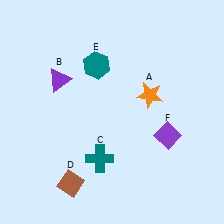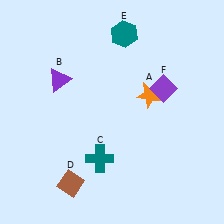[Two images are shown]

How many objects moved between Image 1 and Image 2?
2 objects moved between the two images.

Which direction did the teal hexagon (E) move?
The teal hexagon (E) moved up.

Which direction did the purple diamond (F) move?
The purple diamond (F) moved up.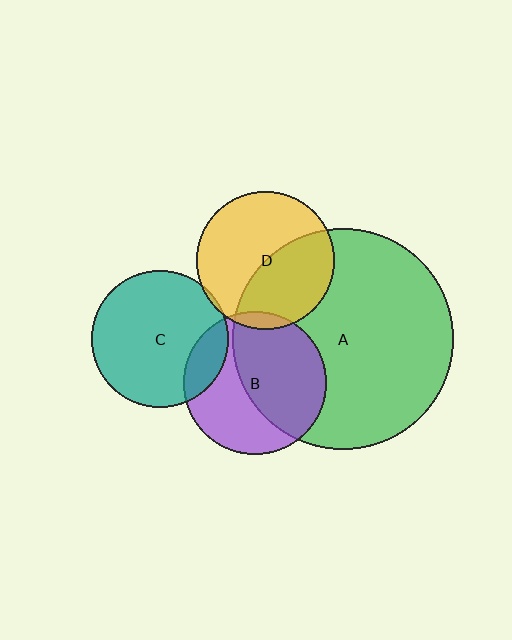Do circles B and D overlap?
Yes.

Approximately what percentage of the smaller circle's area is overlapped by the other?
Approximately 5%.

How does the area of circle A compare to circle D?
Approximately 2.6 times.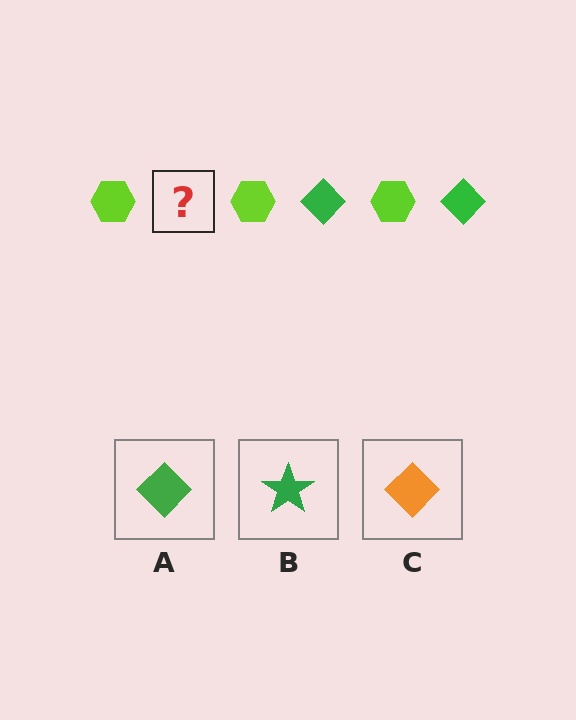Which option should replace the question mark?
Option A.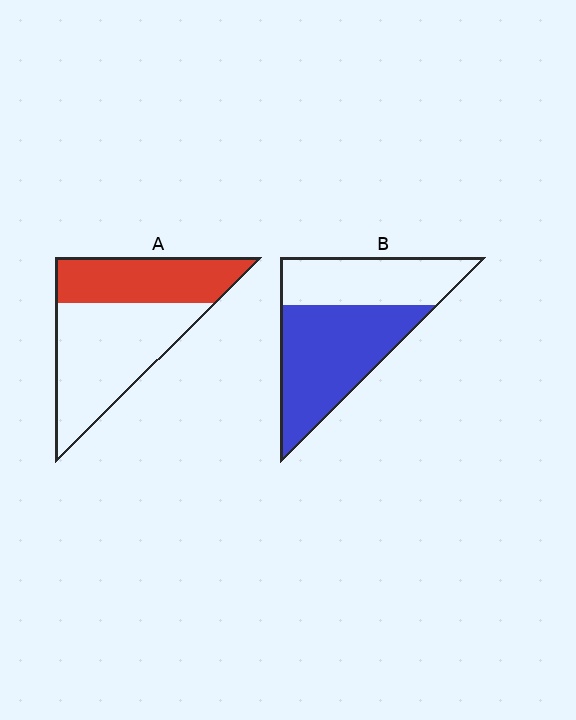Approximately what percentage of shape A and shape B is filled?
A is approximately 40% and B is approximately 60%.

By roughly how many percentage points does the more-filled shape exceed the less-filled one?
By roughly 20 percentage points (B over A).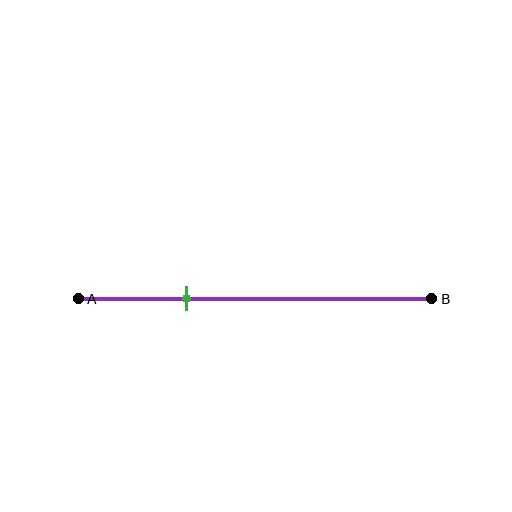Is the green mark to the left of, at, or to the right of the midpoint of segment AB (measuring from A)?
The green mark is to the left of the midpoint of segment AB.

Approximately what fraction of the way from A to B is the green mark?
The green mark is approximately 30% of the way from A to B.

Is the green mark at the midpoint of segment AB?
No, the mark is at about 30% from A, not at the 50% midpoint.